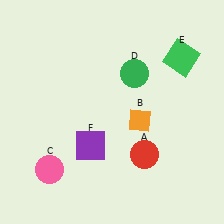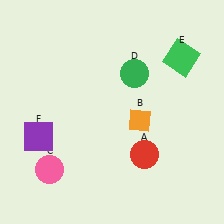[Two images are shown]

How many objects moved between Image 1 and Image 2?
1 object moved between the two images.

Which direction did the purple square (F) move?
The purple square (F) moved left.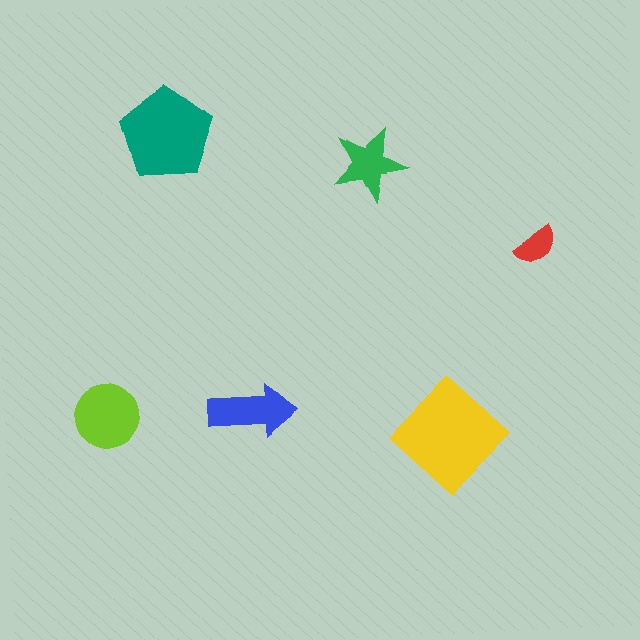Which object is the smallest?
The red semicircle.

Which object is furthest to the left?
The lime circle is leftmost.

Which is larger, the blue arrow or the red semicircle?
The blue arrow.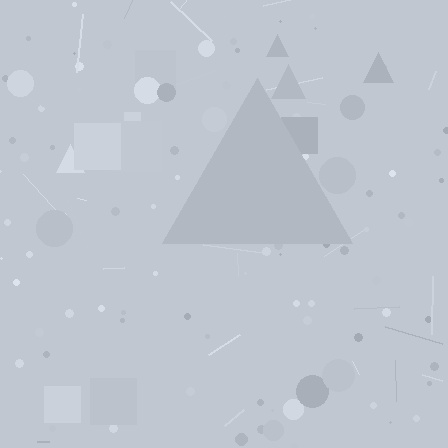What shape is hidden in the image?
A triangle is hidden in the image.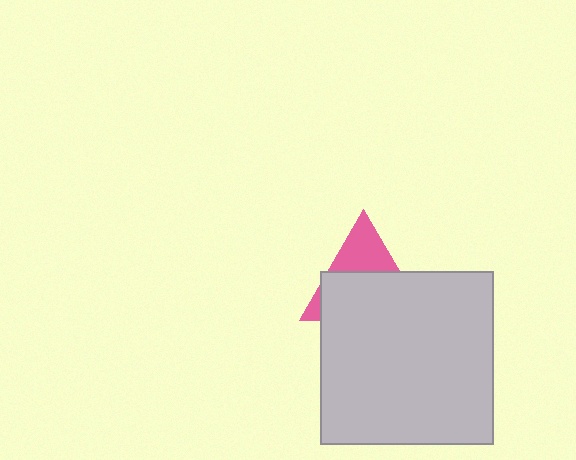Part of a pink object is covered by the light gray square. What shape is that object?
It is a triangle.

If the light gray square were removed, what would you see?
You would see the complete pink triangle.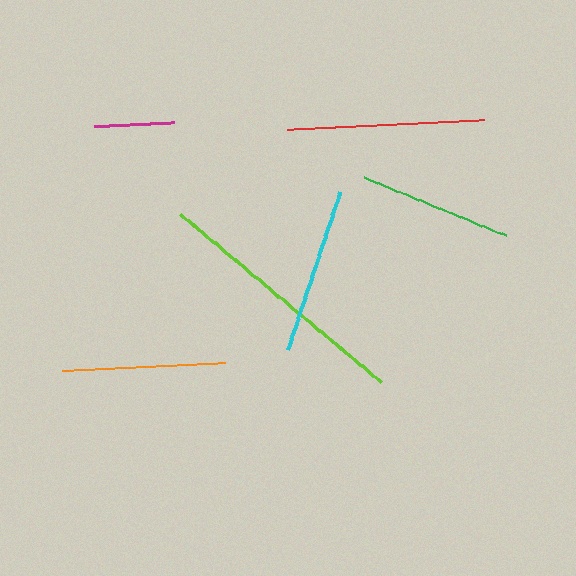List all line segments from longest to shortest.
From longest to shortest: lime, red, cyan, orange, green, magenta.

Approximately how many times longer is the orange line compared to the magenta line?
The orange line is approximately 2.0 times the length of the magenta line.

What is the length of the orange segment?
The orange segment is approximately 163 pixels long.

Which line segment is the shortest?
The magenta line is the shortest at approximately 80 pixels.